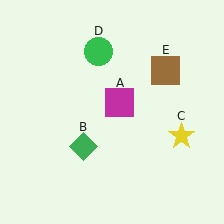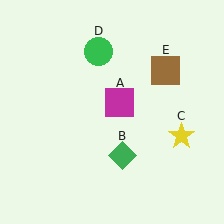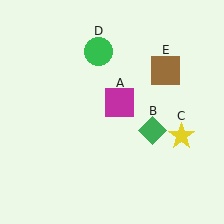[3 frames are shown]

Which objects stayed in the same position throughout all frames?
Magenta square (object A) and yellow star (object C) and green circle (object D) and brown square (object E) remained stationary.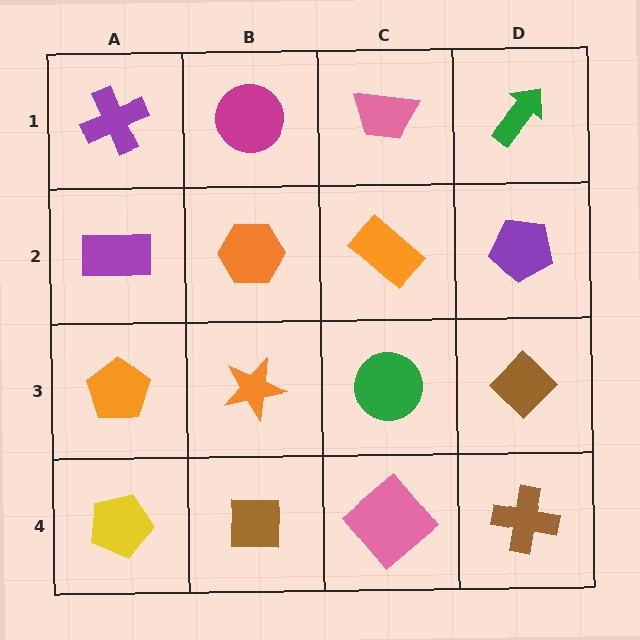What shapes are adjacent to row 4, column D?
A brown diamond (row 3, column D), a pink diamond (row 4, column C).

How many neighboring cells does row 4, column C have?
3.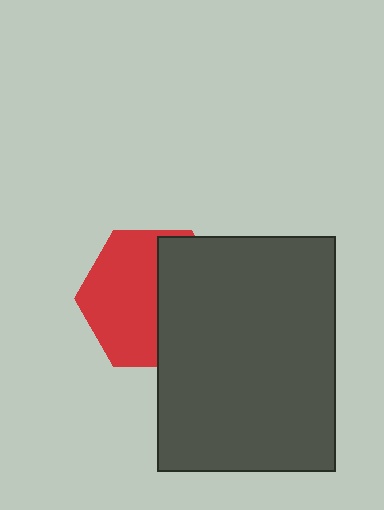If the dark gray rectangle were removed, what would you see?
You would see the complete red hexagon.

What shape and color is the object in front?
The object in front is a dark gray rectangle.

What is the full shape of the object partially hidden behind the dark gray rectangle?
The partially hidden object is a red hexagon.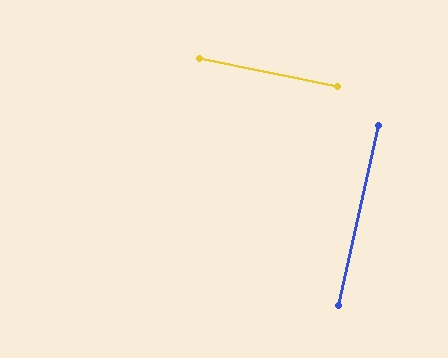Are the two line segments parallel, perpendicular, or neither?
Perpendicular — they meet at approximately 89°.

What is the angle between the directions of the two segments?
Approximately 89 degrees.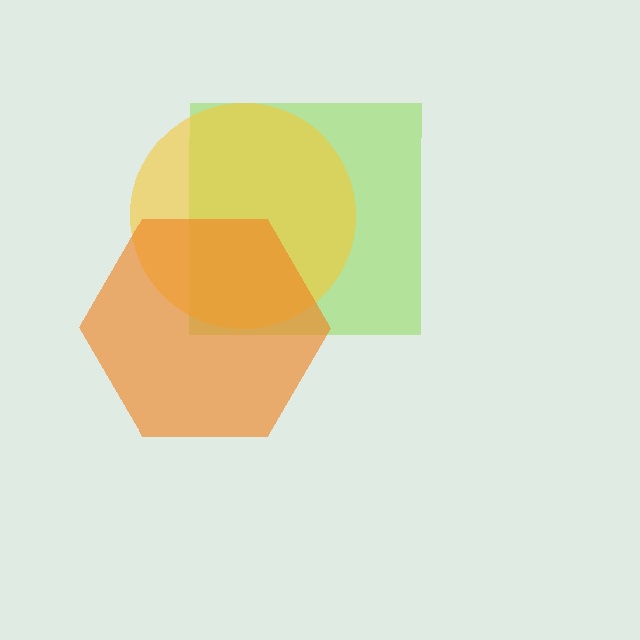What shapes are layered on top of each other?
The layered shapes are: a lime square, a yellow circle, an orange hexagon.